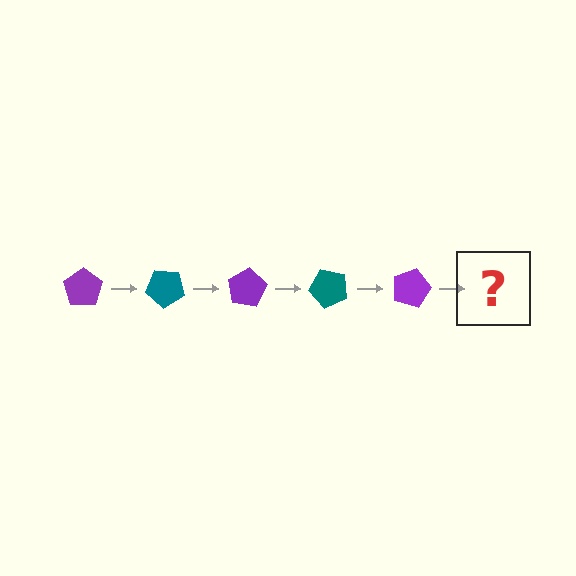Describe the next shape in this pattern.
It should be a teal pentagon, rotated 200 degrees from the start.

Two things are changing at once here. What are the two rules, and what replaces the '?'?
The two rules are that it rotates 40 degrees each step and the color cycles through purple and teal. The '?' should be a teal pentagon, rotated 200 degrees from the start.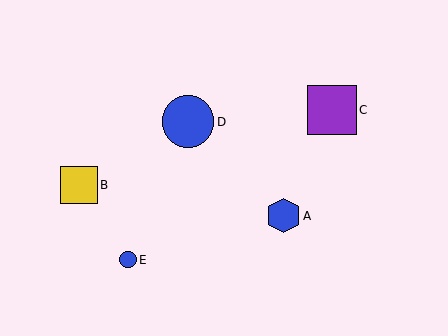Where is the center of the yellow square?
The center of the yellow square is at (79, 185).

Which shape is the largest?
The blue circle (labeled D) is the largest.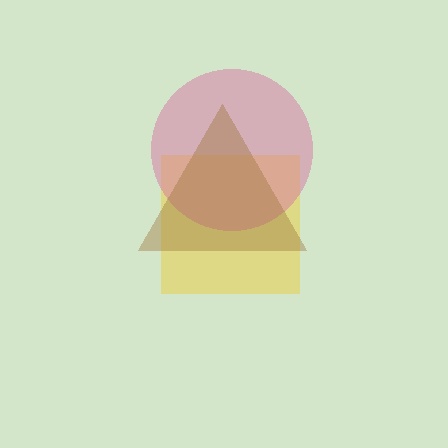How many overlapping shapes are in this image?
There are 3 overlapping shapes in the image.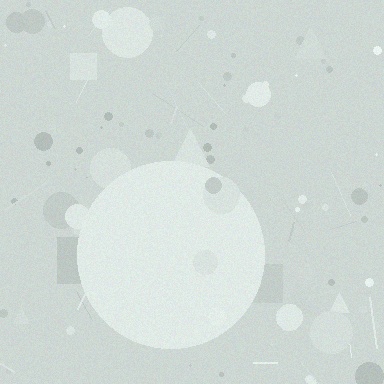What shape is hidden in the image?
A circle is hidden in the image.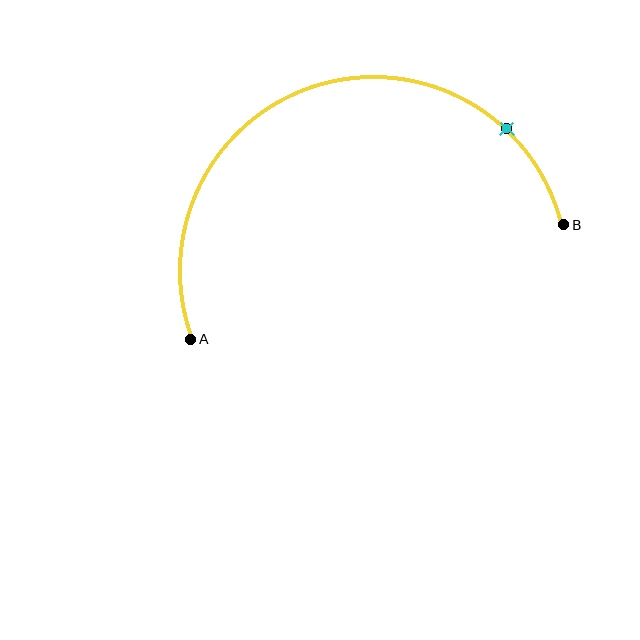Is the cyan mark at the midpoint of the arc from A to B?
No. The cyan mark lies on the arc but is closer to endpoint B. The arc midpoint would be at the point on the curve equidistant along the arc from both A and B.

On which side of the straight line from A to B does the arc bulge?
The arc bulges above the straight line connecting A and B.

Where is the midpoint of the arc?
The arc midpoint is the point on the curve farthest from the straight line joining A and B. It sits above that line.